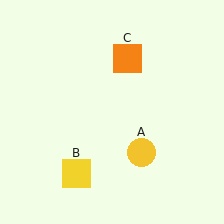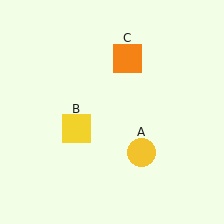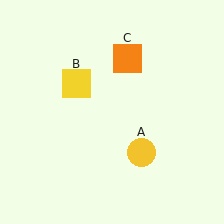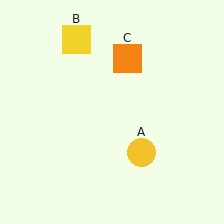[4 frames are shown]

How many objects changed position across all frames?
1 object changed position: yellow square (object B).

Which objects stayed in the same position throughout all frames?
Yellow circle (object A) and orange square (object C) remained stationary.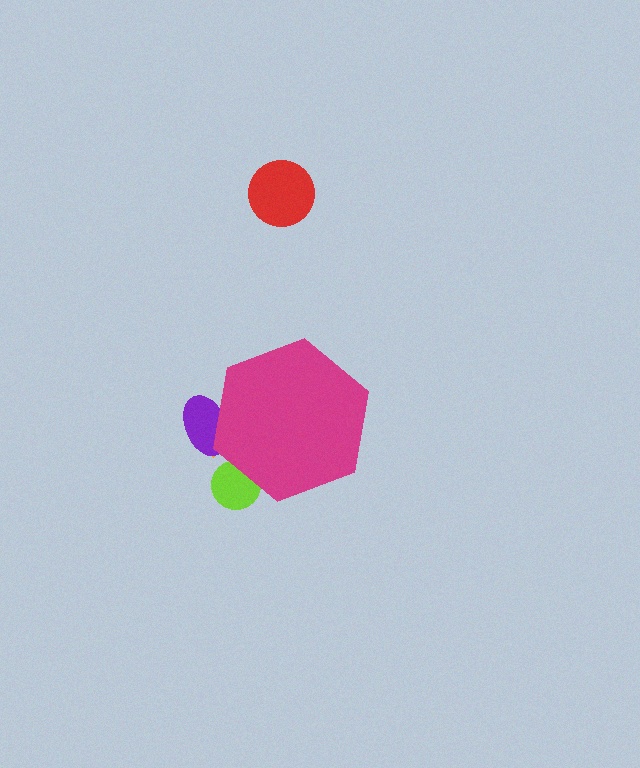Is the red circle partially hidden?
No, the red circle is fully visible.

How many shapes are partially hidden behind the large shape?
3 shapes are partially hidden.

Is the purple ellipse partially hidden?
Yes, the purple ellipse is partially hidden behind the magenta hexagon.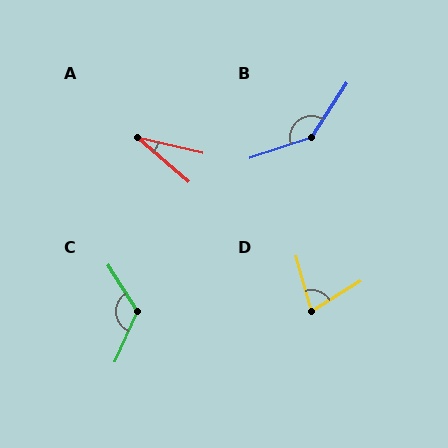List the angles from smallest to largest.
A (28°), D (74°), C (123°), B (141°).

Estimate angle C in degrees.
Approximately 123 degrees.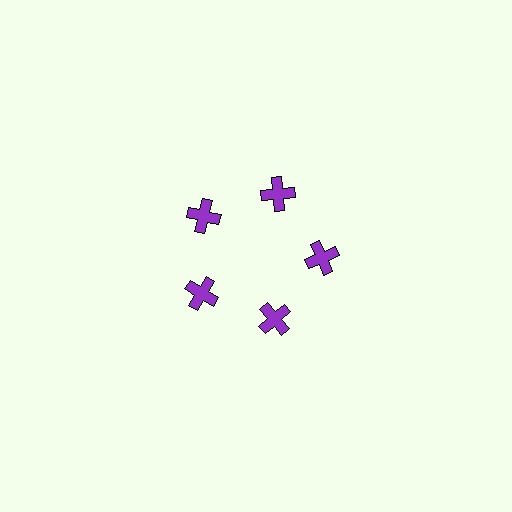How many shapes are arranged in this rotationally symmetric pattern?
There are 5 shapes, arranged in 5 groups of 1.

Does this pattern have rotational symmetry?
Yes, this pattern has 5-fold rotational symmetry. It looks the same after rotating 72 degrees around the center.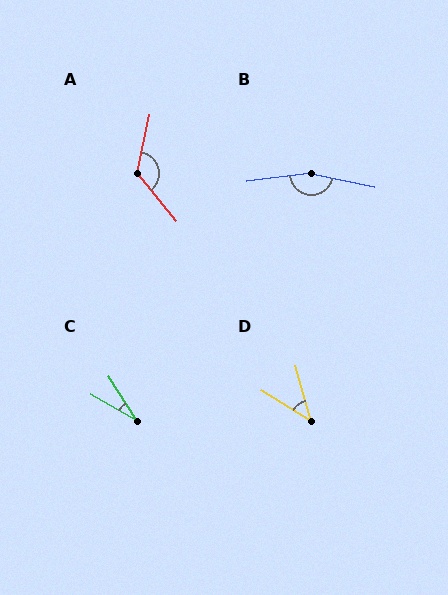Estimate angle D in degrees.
Approximately 42 degrees.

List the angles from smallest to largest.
C (28°), D (42°), A (129°), B (161°).